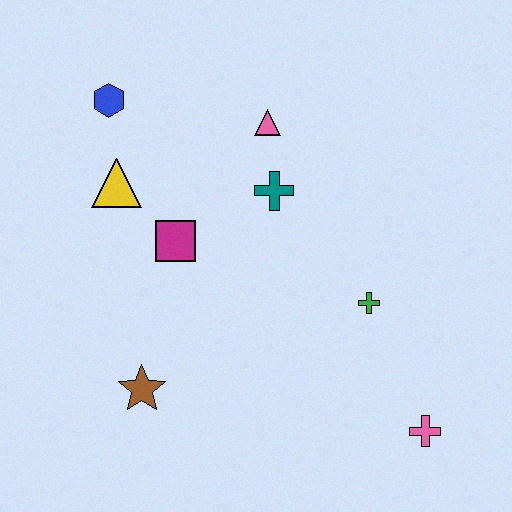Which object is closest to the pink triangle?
The teal cross is closest to the pink triangle.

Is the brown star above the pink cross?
Yes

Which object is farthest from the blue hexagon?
The pink cross is farthest from the blue hexagon.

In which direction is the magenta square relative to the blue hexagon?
The magenta square is below the blue hexagon.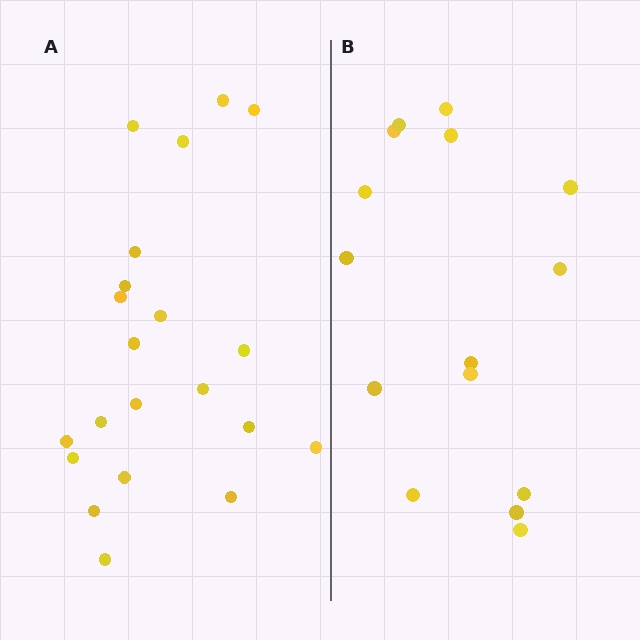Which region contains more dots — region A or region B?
Region A (the left region) has more dots.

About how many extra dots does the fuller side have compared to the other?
Region A has about 6 more dots than region B.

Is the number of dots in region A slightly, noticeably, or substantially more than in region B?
Region A has noticeably more, but not dramatically so. The ratio is roughly 1.4 to 1.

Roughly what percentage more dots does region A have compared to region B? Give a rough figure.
About 40% more.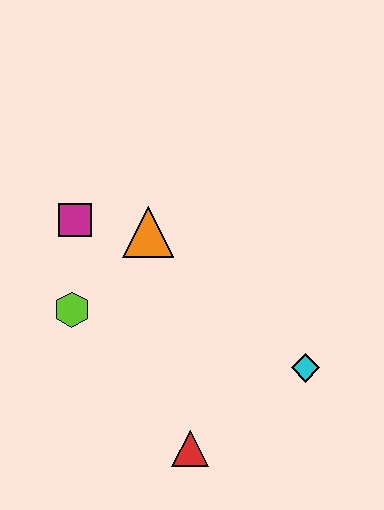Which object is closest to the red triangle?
The cyan diamond is closest to the red triangle.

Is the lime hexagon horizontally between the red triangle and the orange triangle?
No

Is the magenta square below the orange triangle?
No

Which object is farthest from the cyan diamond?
The magenta square is farthest from the cyan diamond.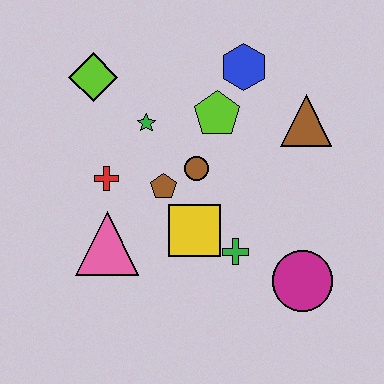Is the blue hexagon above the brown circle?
Yes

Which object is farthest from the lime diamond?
The magenta circle is farthest from the lime diamond.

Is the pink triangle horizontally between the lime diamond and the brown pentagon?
Yes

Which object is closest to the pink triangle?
The red cross is closest to the pink triangle.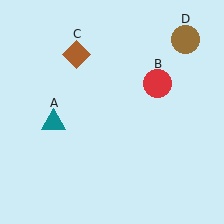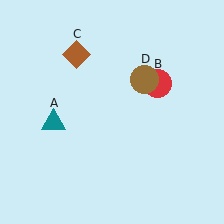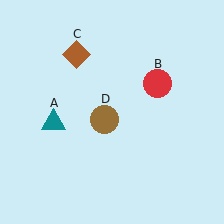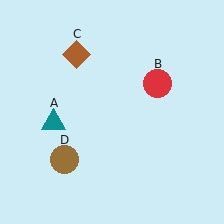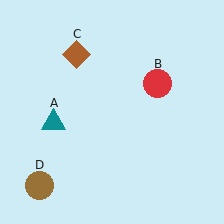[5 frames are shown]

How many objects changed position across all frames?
1 object changed position: brown circle (object D).